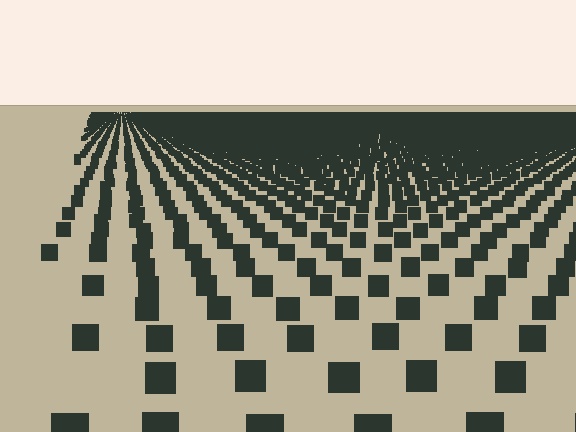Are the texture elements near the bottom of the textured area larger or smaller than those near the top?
Larger. Near the bottom, elements are closer to the viewer and appear at a bigger on-screen size.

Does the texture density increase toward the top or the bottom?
Density increases toward the top.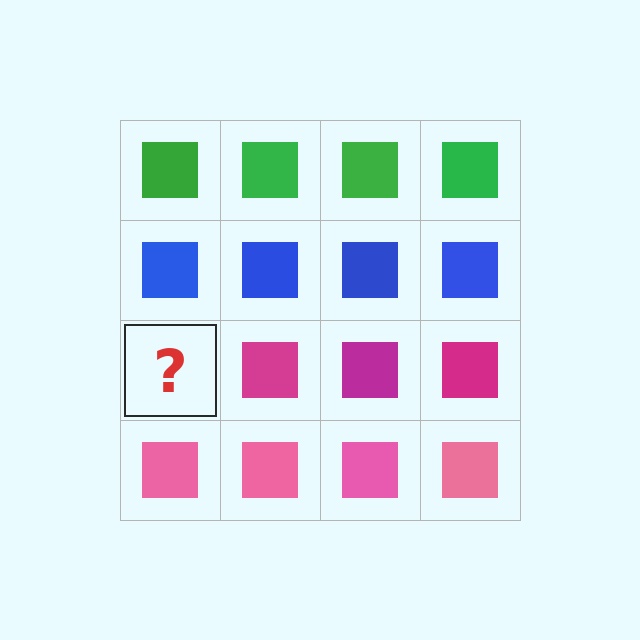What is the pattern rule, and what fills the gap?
The rule is that each row has a consistent color. The gap should be filled with a magenta square.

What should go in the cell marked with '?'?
The missing cell should contain a magenta square.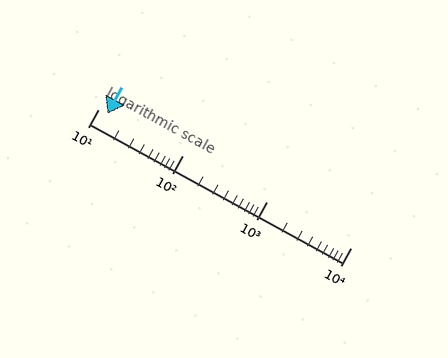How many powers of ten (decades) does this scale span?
The scale spans 3 decades, from 10 to 10000.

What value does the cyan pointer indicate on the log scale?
The pointer indicates approximately 13.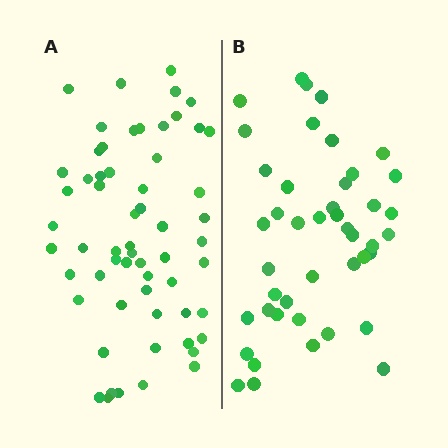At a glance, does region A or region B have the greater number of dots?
Region A (the left region) has more dots.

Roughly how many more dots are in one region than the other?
Region A has approximately 15 more dots than region B.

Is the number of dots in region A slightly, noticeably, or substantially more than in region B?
Region A has noticeably more, but not dramatically so. The ratio is roughly 1.4 to 1.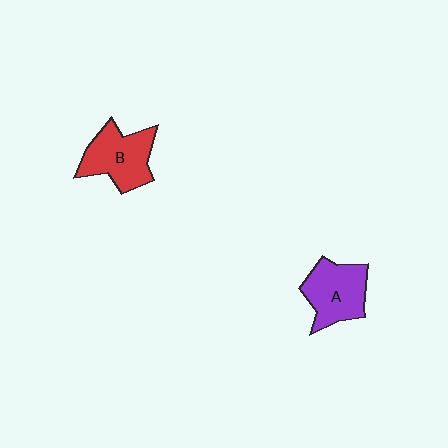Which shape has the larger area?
Shape B (red).